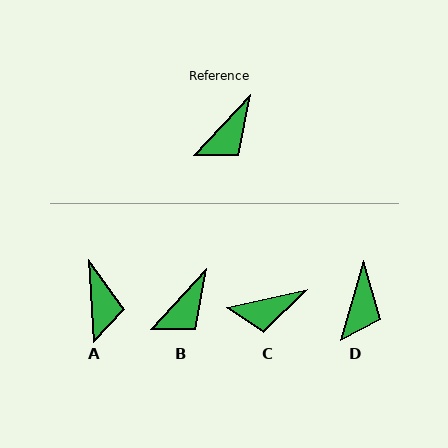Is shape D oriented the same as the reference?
No, it is off by about 27 degrees.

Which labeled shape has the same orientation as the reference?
B.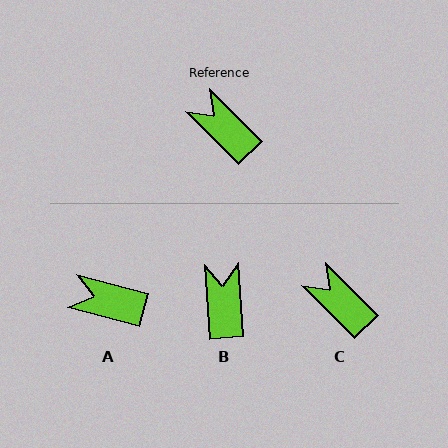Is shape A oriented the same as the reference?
No, it is off by about 30 degrees.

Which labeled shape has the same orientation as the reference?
C.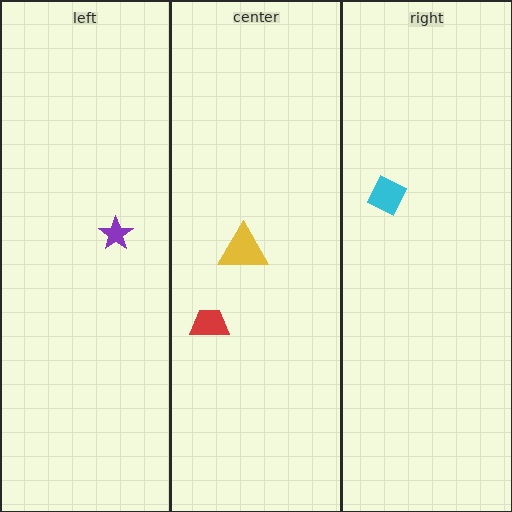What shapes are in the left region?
The purple star.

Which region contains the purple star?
The left region.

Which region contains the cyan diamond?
The right region.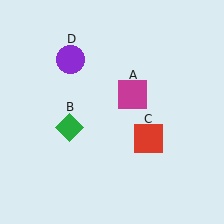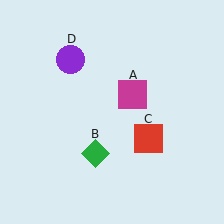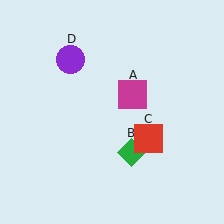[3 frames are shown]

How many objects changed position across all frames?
1 object changed position: green diamond (object B).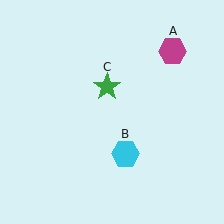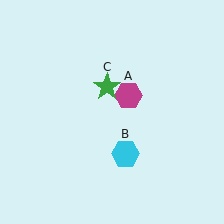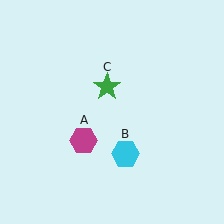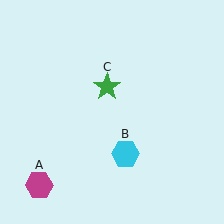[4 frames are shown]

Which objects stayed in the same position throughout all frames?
Cyan hexagon (object B) and green star (object C) remained stationary.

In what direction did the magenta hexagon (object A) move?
The magenta hexagon (object A) moved down and to the left.